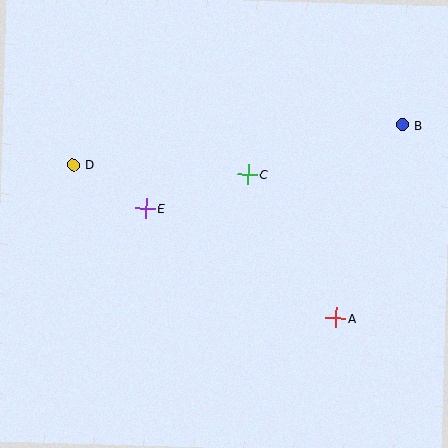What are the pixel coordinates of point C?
Point C is at (248, 174).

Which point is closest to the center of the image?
Point C at (248, 174) is closest to the center.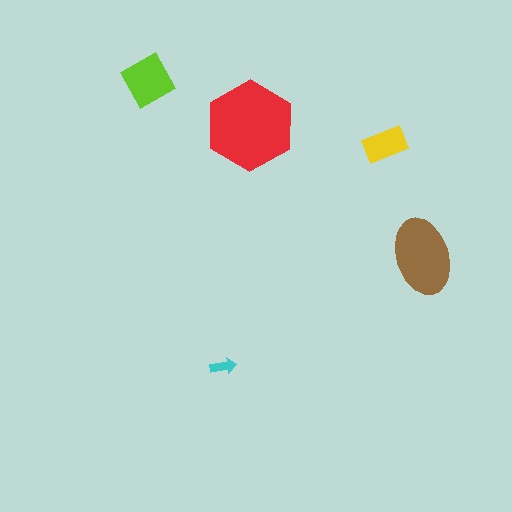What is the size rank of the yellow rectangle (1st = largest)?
4th.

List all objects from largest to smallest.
The red hexagon, the brown ellipse, the lime square, the yellow rectangle, the cyan arrow.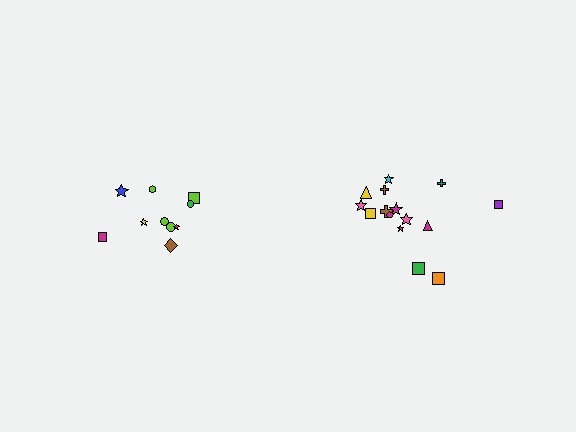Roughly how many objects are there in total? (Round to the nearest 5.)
Roughly 25 objects in total.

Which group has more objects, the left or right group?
The right group.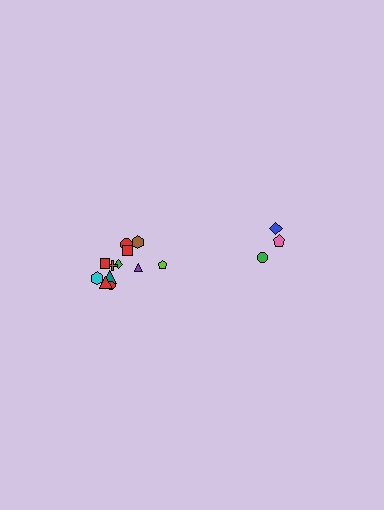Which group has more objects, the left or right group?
The left group.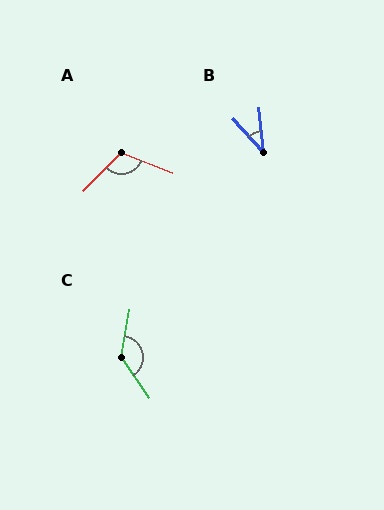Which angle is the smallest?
B, at approximately 36 degrees.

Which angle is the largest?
C, at approximately 136 degrees.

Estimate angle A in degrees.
Approximately 113 degrees.